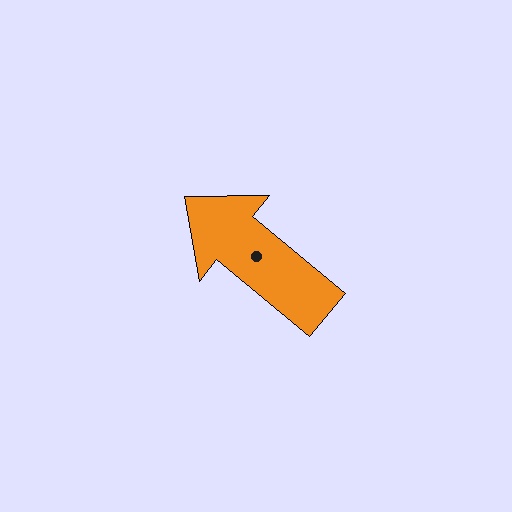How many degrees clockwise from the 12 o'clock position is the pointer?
Approximately 310 degrees.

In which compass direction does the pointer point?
Northwest.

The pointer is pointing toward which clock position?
Roughly 10 o'clock.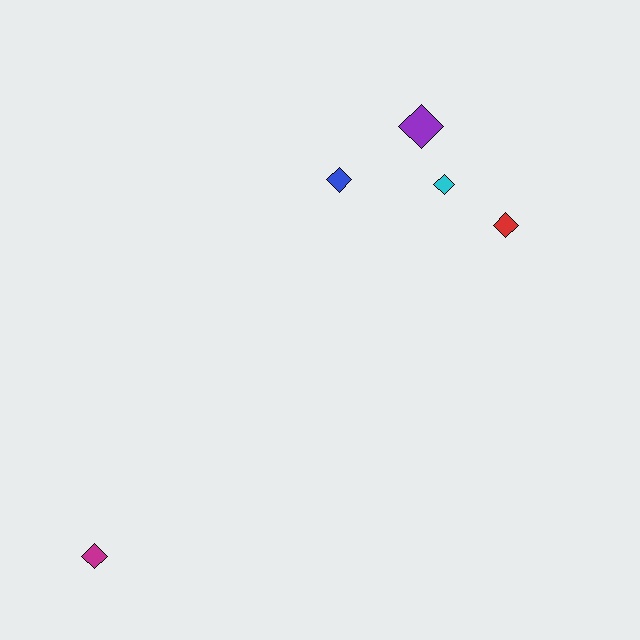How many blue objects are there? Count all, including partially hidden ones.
There is 1 blue object.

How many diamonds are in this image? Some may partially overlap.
There are 5 diamonds.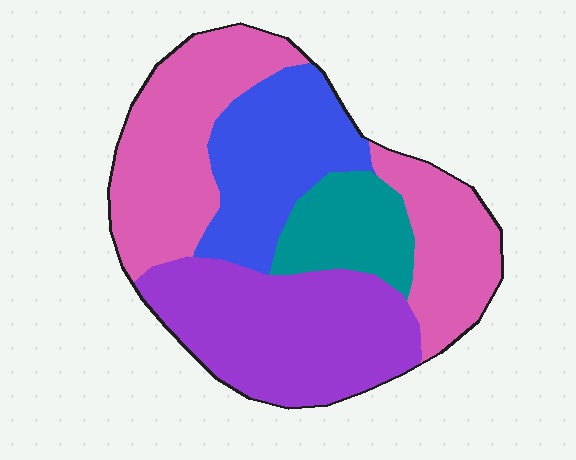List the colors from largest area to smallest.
From largest to smallest: pink, purple, blue, teal.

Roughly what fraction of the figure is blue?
Blue takes up about one fifth (1/5) of the figure.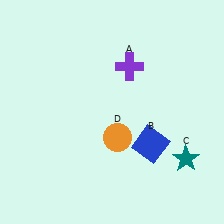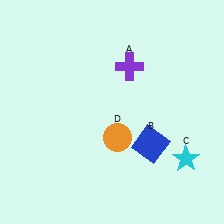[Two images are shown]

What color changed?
The star (C) changed from teal in Image 1 to cyan in Image 2.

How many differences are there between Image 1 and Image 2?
There is 1 difference between the two images.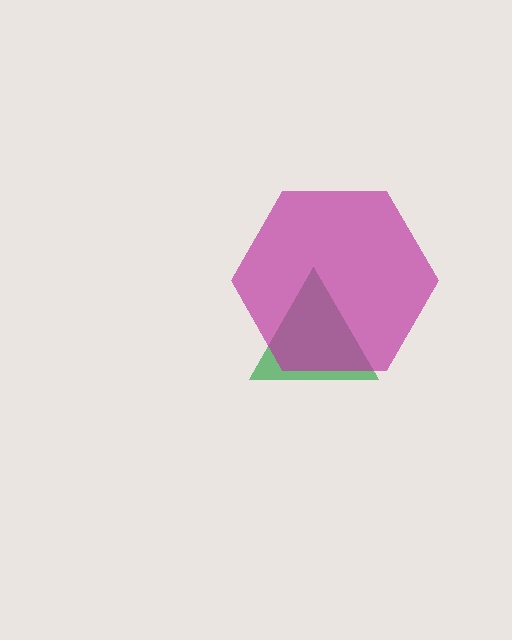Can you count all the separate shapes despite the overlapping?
Yes, there are 2 separate shapes.